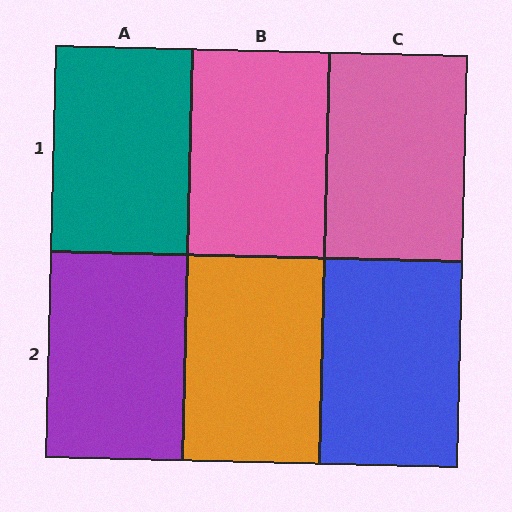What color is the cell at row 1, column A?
Teal.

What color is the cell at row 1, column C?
Pink.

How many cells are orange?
1 cell is orange.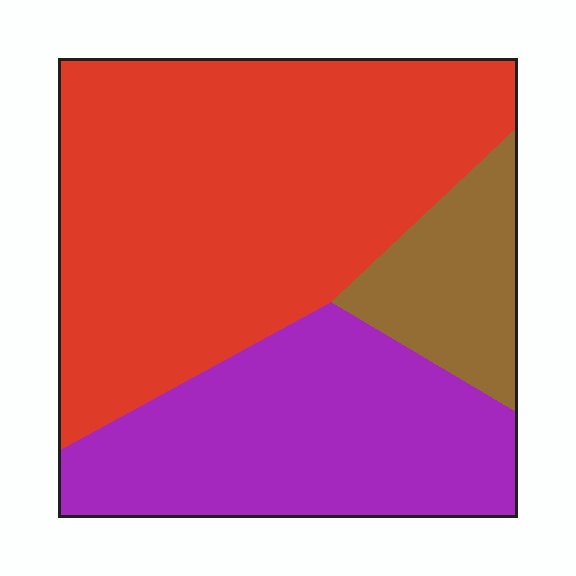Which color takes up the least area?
Brown, at roughly 15%.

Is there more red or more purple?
Red.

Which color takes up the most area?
Red, at roughly 55%.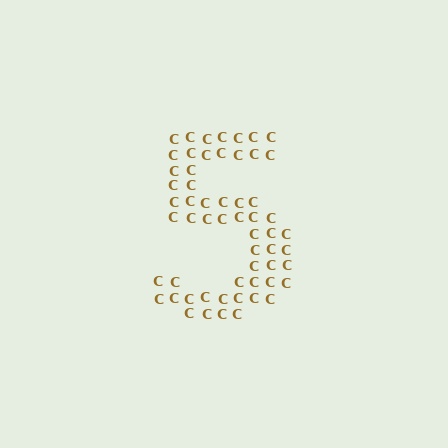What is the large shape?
The large shape is the digit 5.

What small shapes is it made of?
It is made of small letter C's.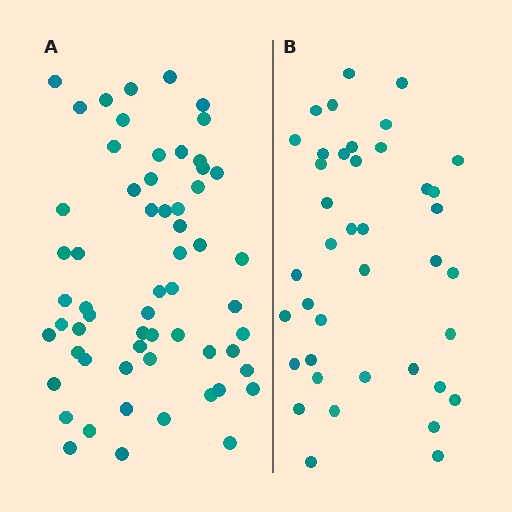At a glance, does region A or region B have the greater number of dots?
Region A (the left region) has more dots.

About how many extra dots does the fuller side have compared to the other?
Region A has approximately 20 more dots than region B.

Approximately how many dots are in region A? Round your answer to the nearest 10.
About 60 dots.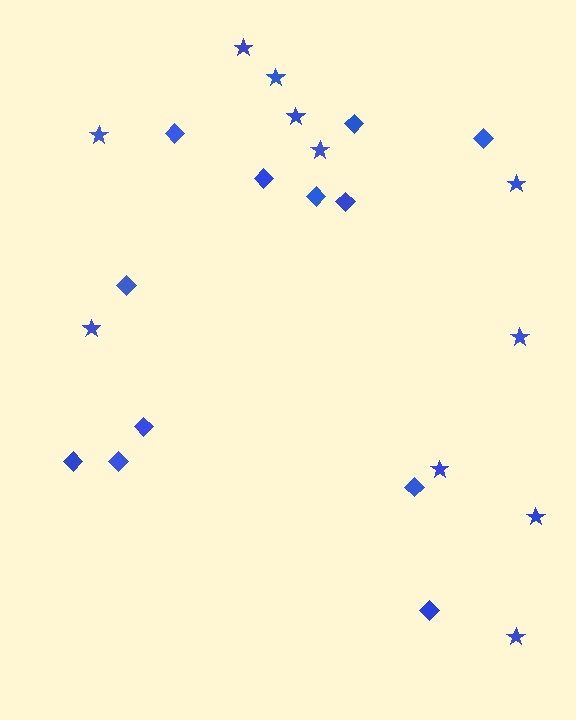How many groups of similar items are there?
There are 2 groups: one group of stars (11) and one group of diamonds (12).